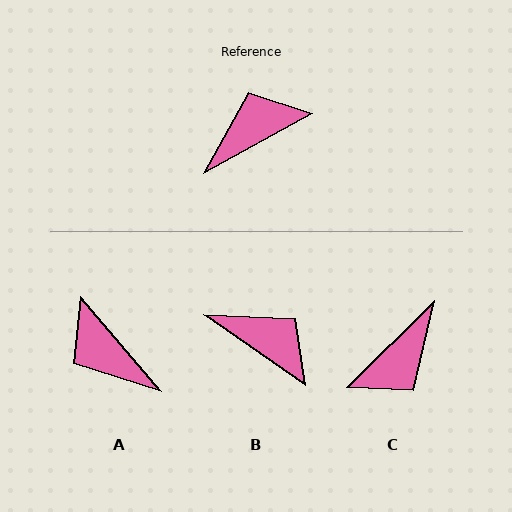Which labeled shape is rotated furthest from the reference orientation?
C, about 164 degrees away.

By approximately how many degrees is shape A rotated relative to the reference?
Approximately 102 degrees counter-clockwise.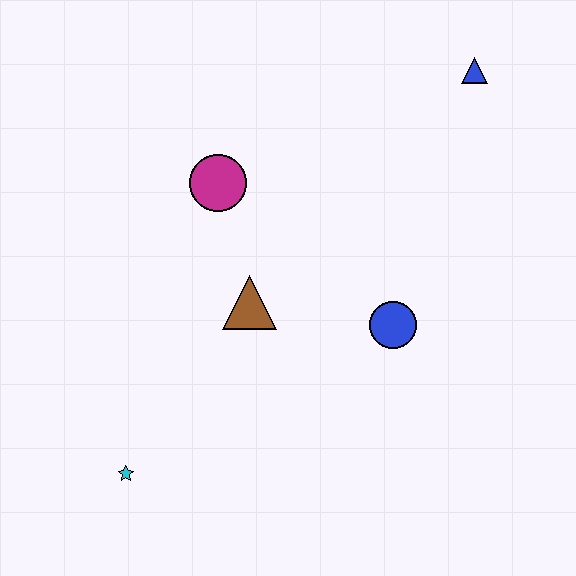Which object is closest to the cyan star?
The brown triangle is closest to the cyan star.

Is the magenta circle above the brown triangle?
Yes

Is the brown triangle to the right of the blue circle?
No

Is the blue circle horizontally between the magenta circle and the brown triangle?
No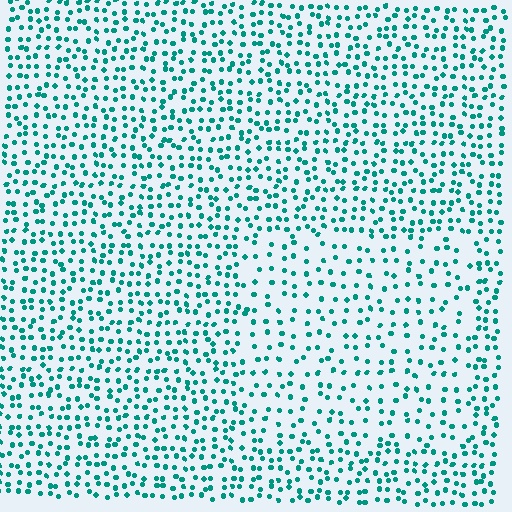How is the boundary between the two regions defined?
The boundary is defined by a change in element density (approximately 1.7x ratio). All elements are the same color, size, and shape.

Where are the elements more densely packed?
The elements are more densely packed outside the rectangle boundary.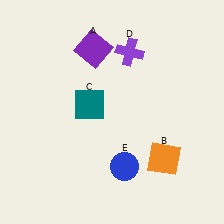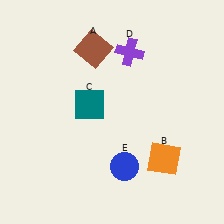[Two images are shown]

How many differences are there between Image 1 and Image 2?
There is 1 difference between the two images.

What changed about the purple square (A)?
In Image 1, A is purple. In Image 2, it changed to brown.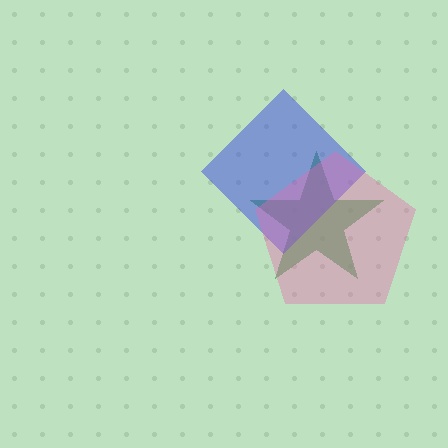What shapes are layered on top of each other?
The layered shapes are: a green star, a blue diamond, a pink pentagon.